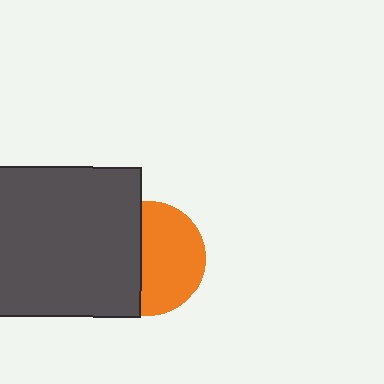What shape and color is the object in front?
The object in front is a dark gray square.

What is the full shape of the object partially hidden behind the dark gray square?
The partially hidden object is an orange circle.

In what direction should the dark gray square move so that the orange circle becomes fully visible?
The dark gray square should move left. That is the shortest direction to clear the overlap and leave the orange circle fully visible.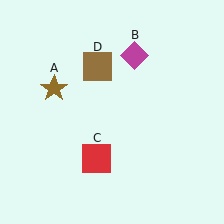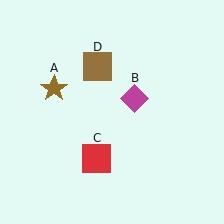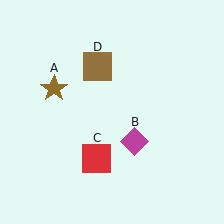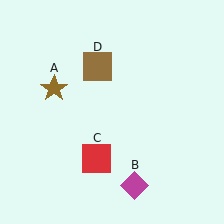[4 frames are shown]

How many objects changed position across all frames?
1 object changed position: magenta diamond (object B).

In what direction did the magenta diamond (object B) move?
The magenta diamond (object B) moved down.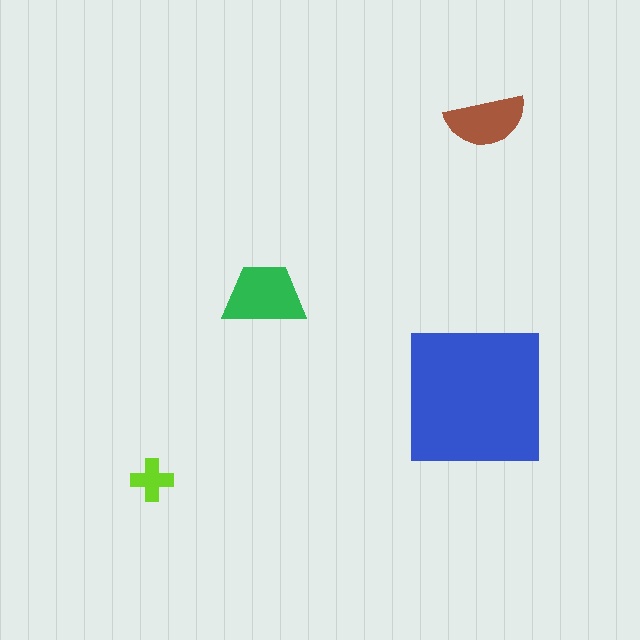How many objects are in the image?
There are 4 objects in the image.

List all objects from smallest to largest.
The lime cross, the brown semicircle, the green trapezoid, the blue square.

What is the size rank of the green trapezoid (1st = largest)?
2nd.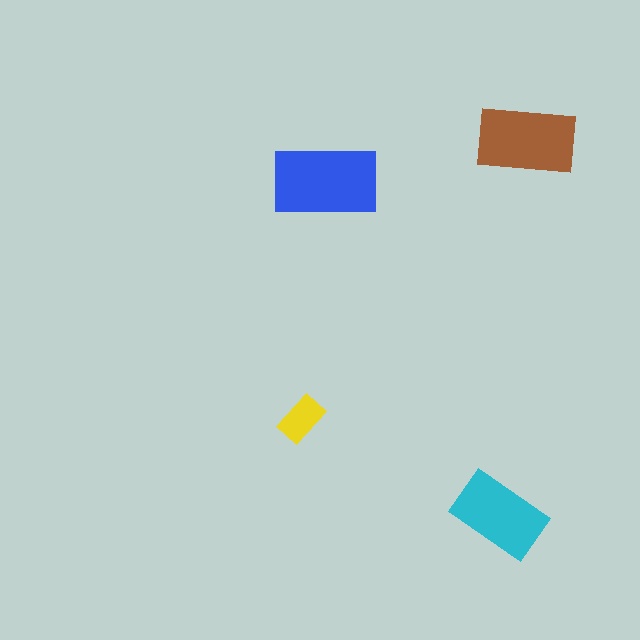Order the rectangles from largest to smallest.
the blue one, the brown one, the cyan one, the yellow one.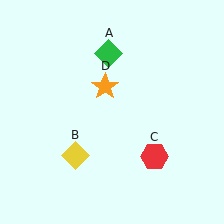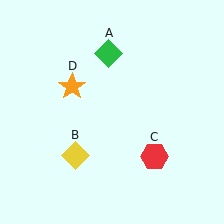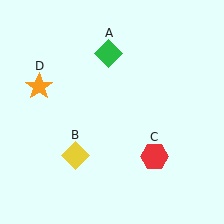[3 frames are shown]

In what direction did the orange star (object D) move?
The orange star (object D) moved left.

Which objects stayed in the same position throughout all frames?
Green diamond (object A) and yellow diamond (object B) and red hexagon (object C) remained stationary.